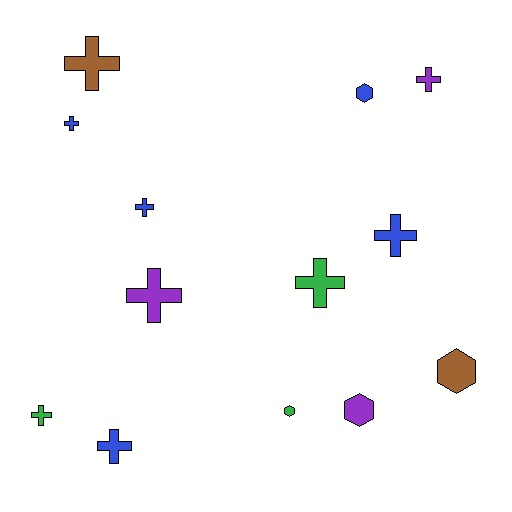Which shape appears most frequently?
Cross, with 9 objects.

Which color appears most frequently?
Blue, with 5 objects.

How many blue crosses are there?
There are 4 blue crosses.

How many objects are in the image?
There are 13 objects.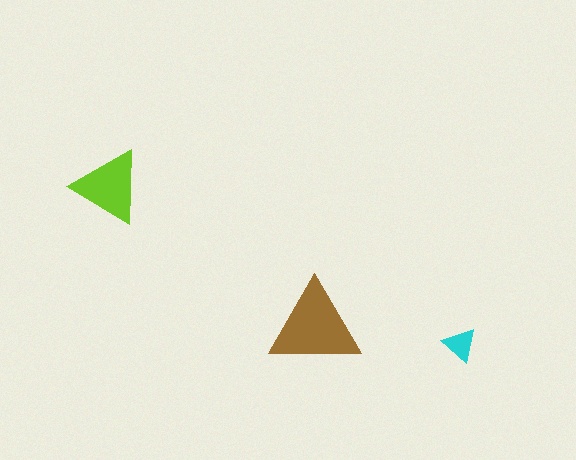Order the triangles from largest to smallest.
the brown one, the lime one, the cyan one.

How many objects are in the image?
There are 3 objects in the image.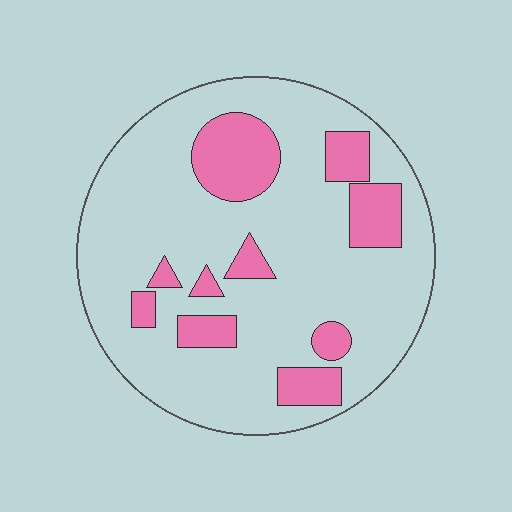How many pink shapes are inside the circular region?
10.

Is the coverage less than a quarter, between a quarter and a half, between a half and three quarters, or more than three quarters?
Less than a quarter.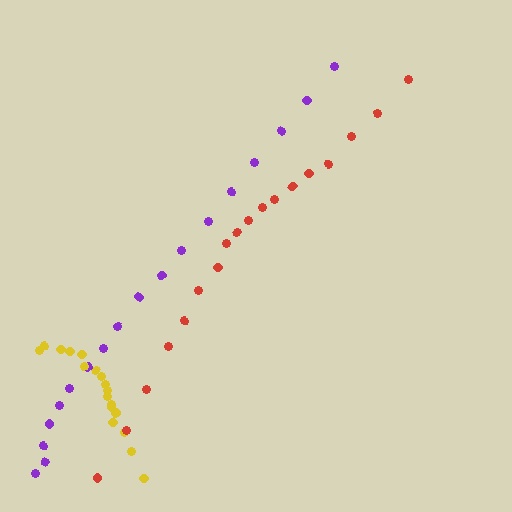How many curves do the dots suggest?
There are 3 distinct paths.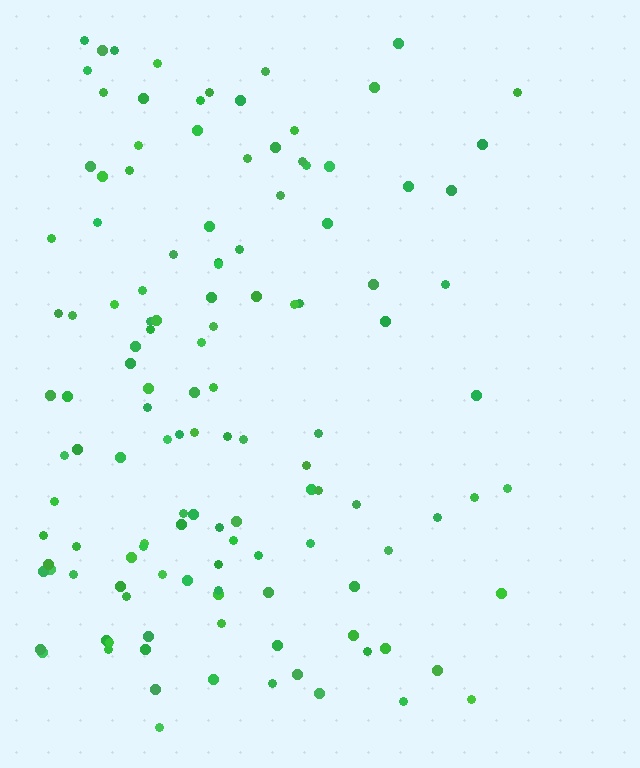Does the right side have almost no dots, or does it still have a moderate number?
Still a moderate number, just noticeably fewer than the left.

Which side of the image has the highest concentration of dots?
The left.